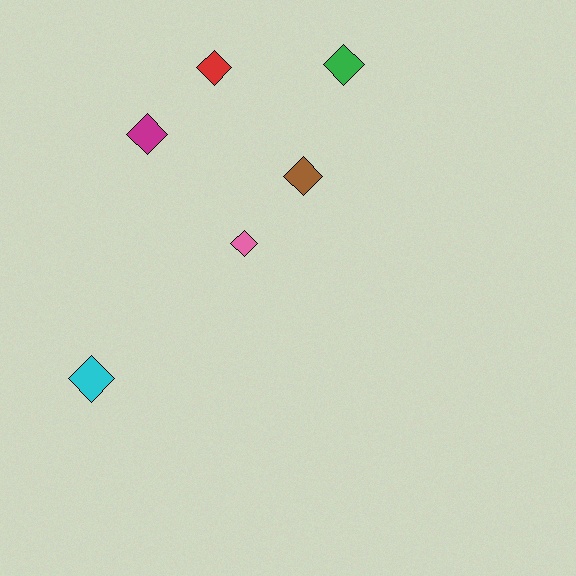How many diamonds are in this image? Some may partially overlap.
There are 6 diamonds.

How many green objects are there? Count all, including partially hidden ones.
There is 1 green object.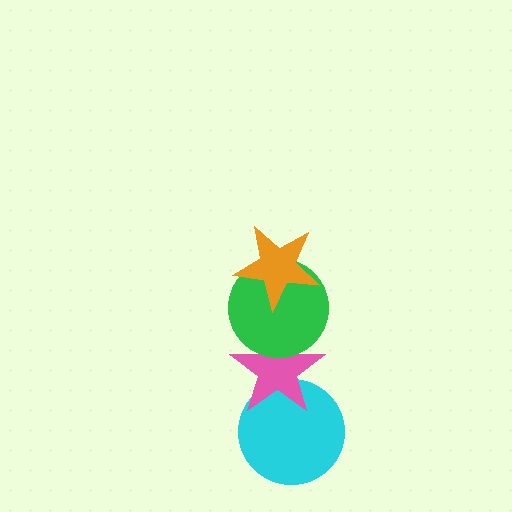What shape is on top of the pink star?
The green circle is on top of the pink star.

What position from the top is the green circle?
The green circle is 2nd from the top.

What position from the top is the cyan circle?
The cyan circle is 4th from the top.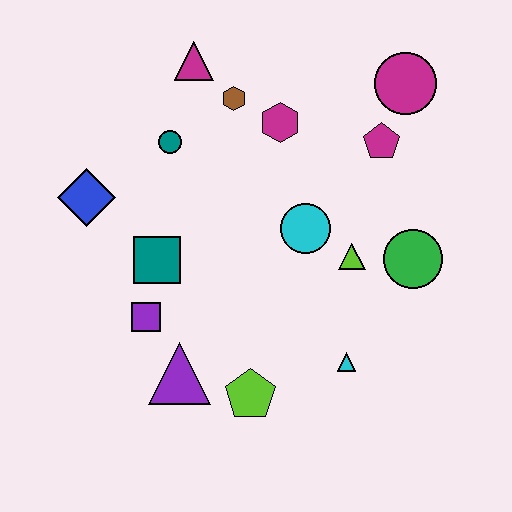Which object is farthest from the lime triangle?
The blue diamond is farthest from the lime triangle.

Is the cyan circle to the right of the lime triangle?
No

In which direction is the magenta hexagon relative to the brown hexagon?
The magenta hexagon is to the right of the brown hexagon.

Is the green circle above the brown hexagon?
No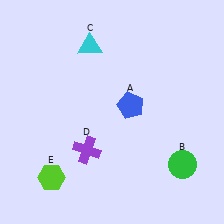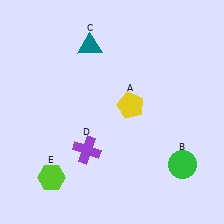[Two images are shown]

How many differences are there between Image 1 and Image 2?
There are 2 differences between the two images.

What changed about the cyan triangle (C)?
In Image 1, C is cyan. In Image 2, it changed to teal.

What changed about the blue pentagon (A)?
In Image 1, A is blue. In Image 2, it changed to yellow.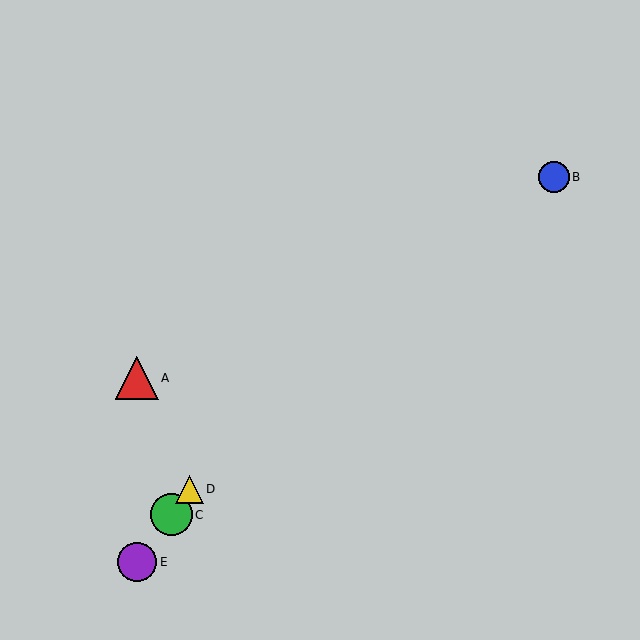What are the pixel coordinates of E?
Object E is at (137, 562).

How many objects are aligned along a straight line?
3 objects (C, D, E) are aligned along a straight line.